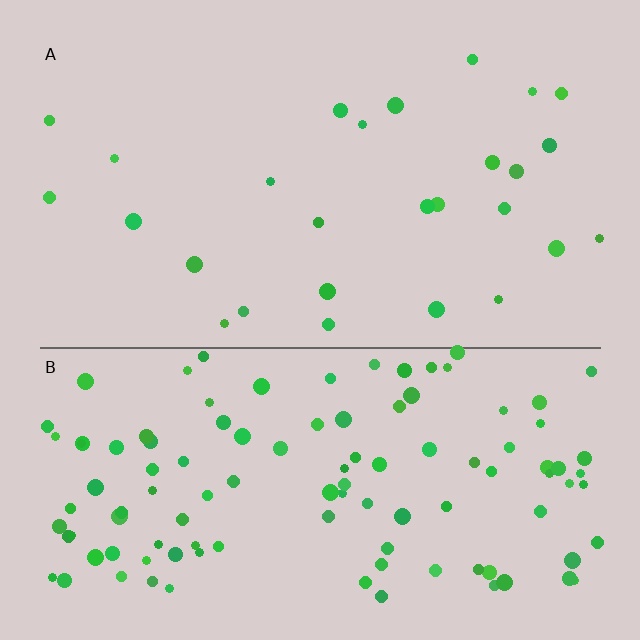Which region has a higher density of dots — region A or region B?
B (the bottom).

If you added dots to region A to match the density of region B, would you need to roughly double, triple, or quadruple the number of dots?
Approximately quadruple.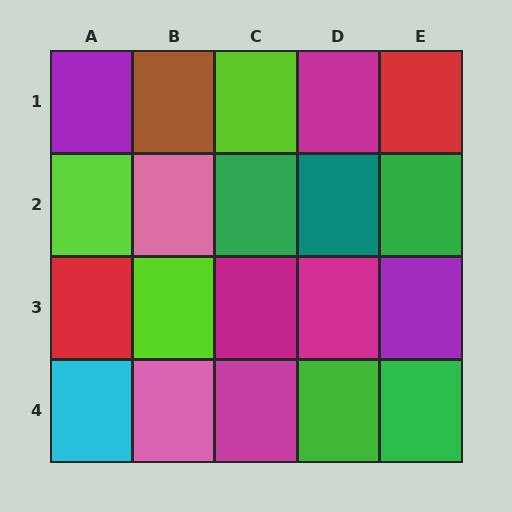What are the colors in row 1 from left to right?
Purple, brown, lime, magenta, red.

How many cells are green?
4 cells are green.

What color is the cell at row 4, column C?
Magenta.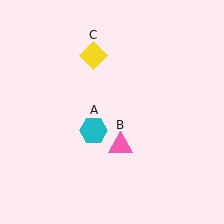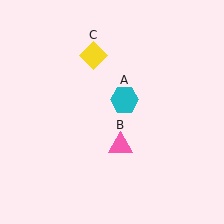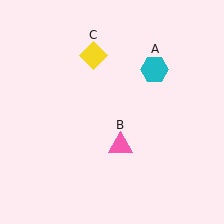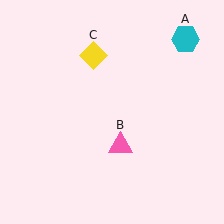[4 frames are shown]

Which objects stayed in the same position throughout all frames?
Pink triangle (object B) and yellow diamond (object C) remained stationary.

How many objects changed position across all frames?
1 object changed position: cyan hexagon (object A).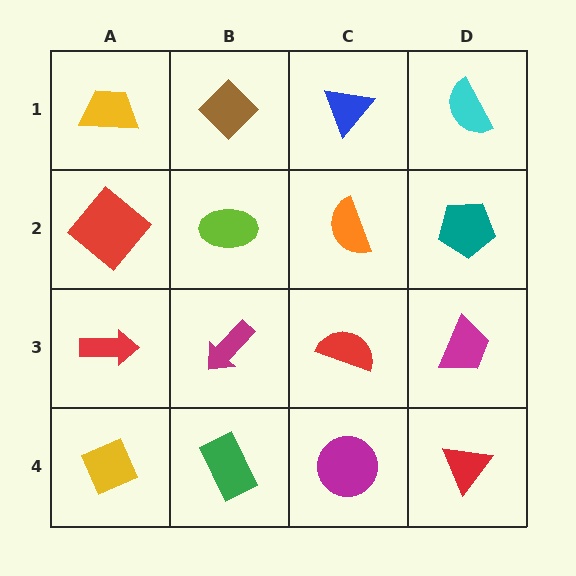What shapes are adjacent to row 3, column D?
A teal pentagon (row 2, column D), a red triangle (row 4, column D), a red semicircle (row 3, column C).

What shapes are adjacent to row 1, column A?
A red diamond (row 2, column A), a brown diamond (row 1, column B).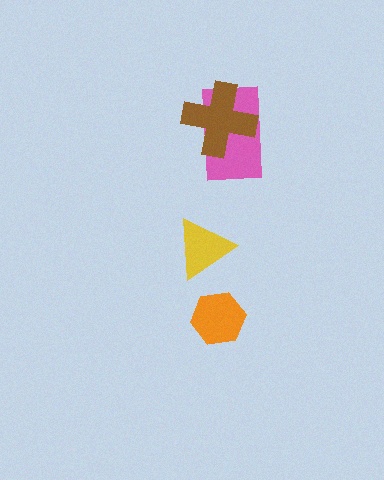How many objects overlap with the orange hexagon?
0 objects overlap with the orange hexagon.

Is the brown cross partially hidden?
No, no other shape covers it.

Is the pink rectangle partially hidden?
Yes, it is partially covered by another shape.